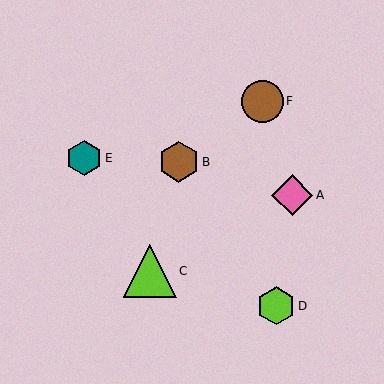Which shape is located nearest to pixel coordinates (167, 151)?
The brown hexagon (labeled B) at (179, 162) is nearest to that location.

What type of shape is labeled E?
Shape E is a teal hexagon.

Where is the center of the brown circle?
The center of the brown circle is at (262, 101).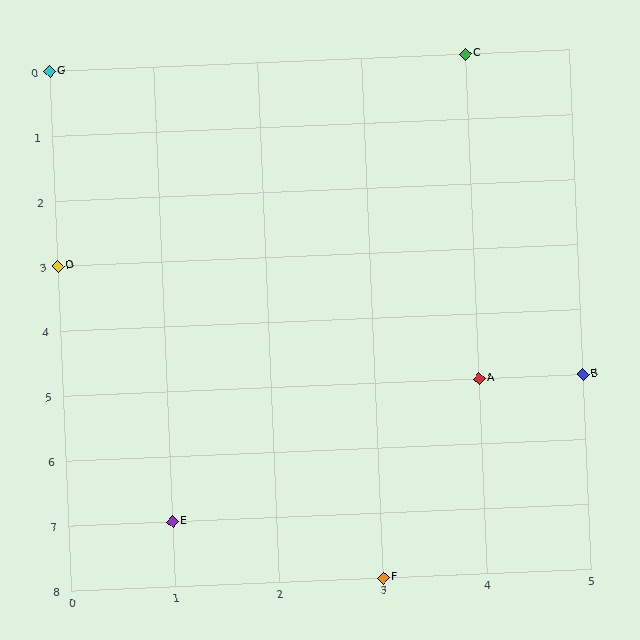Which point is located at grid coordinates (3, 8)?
Point F is at (3, 8).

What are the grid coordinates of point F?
Point F is at grid coordinates (3, 8).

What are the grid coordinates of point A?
Point A is at grid coordinates (4, 5).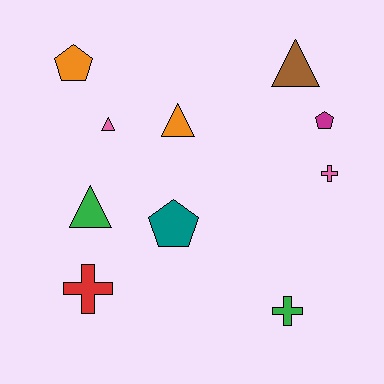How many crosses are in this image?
There are 3 crosses.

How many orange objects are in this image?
There are 2 orange objects.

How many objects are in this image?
There are 10 objects.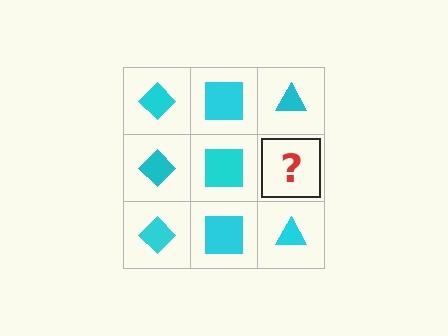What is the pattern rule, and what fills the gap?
The rule is that each column has a consistent shape. The gap should be filled with a cyan triangle.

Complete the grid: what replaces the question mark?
The question mark should be replaced with a cyan triangle.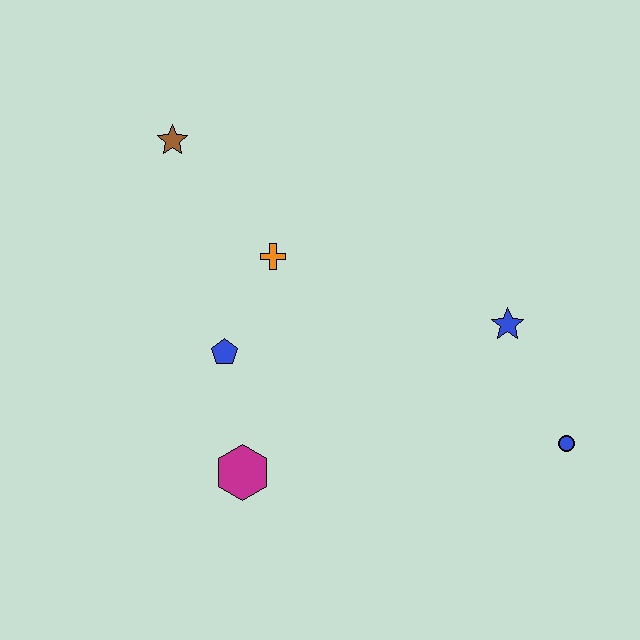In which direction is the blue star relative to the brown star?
The blue star is to the right of the brown star.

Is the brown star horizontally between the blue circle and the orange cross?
No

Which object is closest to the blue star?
The blue circle is closest to the blue star.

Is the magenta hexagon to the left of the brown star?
No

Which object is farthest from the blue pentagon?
The blue circle is farthest from the blue pentagon.